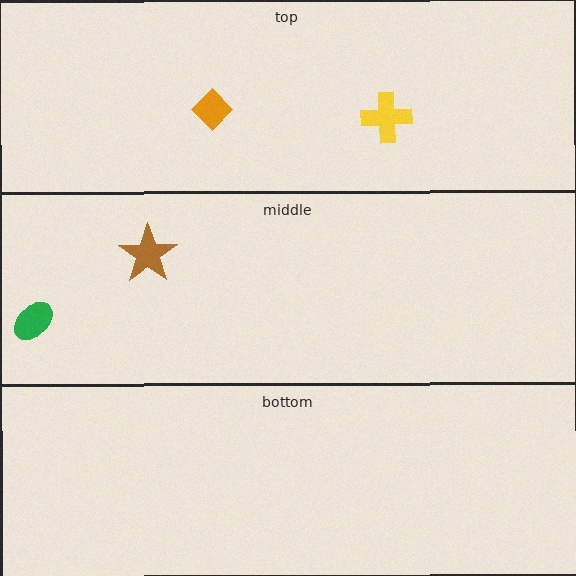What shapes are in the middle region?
The brown star, the green ellipse.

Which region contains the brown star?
The middle region.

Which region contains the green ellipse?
The middle region.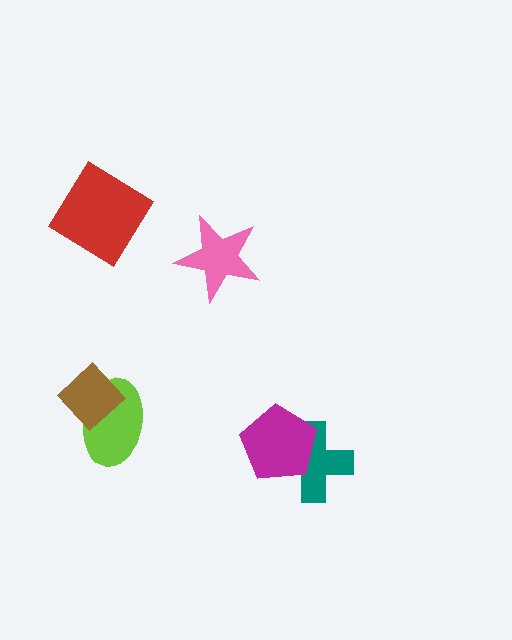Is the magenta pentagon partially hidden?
No, no other shape covers it.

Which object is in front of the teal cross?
The magenta pentagon is in front of the teal cross.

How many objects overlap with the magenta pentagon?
1 object overlaps with the magenta pentagon.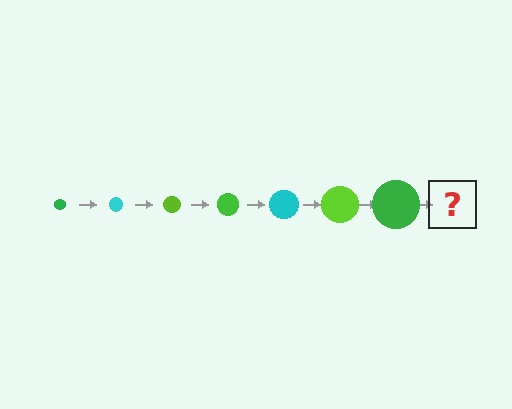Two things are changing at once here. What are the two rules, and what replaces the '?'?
The two rules are that the circle grows larger each step and the color cycles through green, cyan, and lime. The '?' should be a cyan circle, larger than the previous one.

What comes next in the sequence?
The next element should be a cyan circle, larger than the previous one.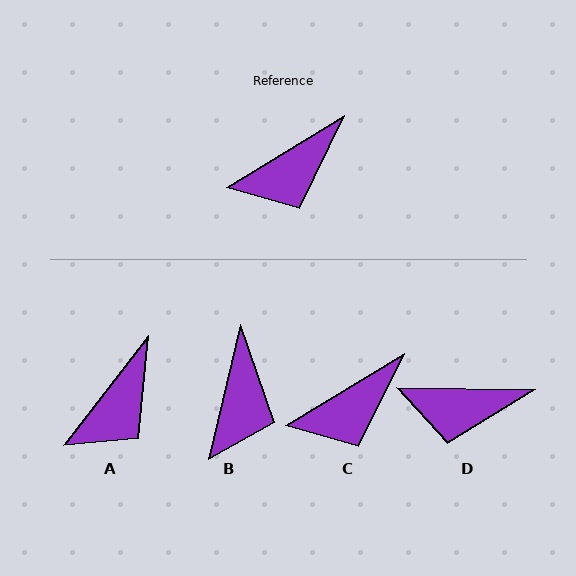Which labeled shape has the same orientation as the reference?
C.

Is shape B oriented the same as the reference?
No, it is off by about 45 degrees.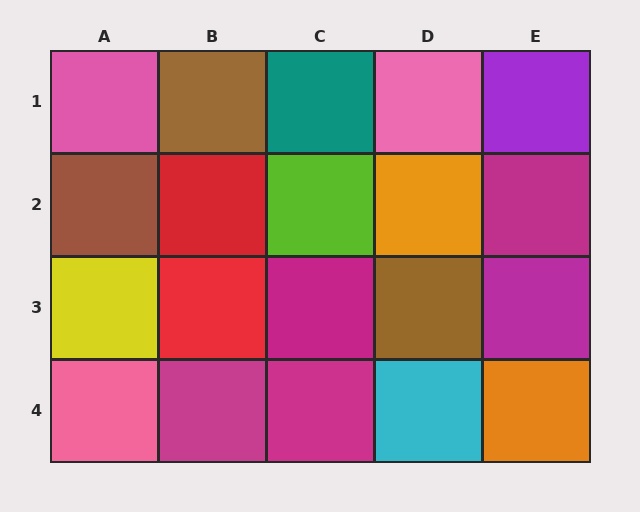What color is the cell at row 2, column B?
Red.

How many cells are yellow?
1 cell is yellow.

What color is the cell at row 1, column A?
Pink.